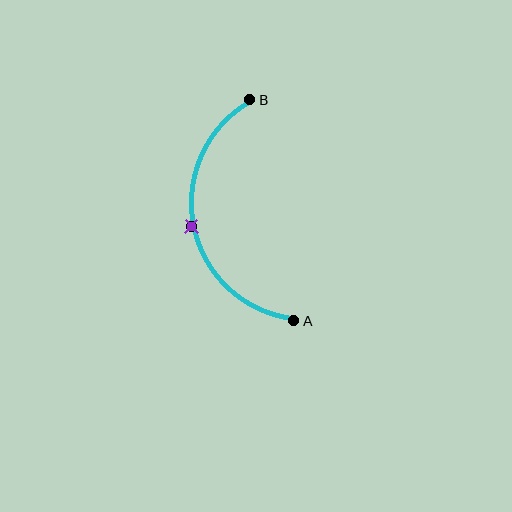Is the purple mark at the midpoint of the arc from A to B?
Yes. The purple mark lies on the arc at equal arc-length from both A and B — it is the arc midpoint.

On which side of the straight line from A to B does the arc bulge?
The arc bulges to the left of the straight line connecting A and B.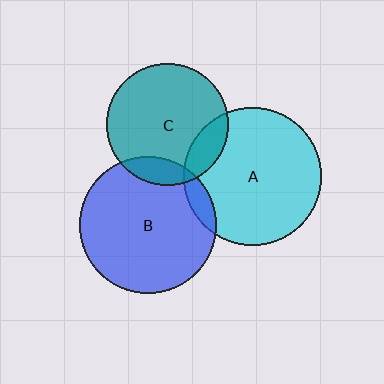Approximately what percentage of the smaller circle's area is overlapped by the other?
Approximately 15%.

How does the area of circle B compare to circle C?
Approximately 1.3 times.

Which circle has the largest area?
Circle A (cyan).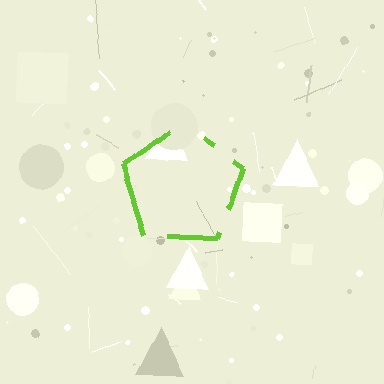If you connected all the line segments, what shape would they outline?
They would outline a pentagon.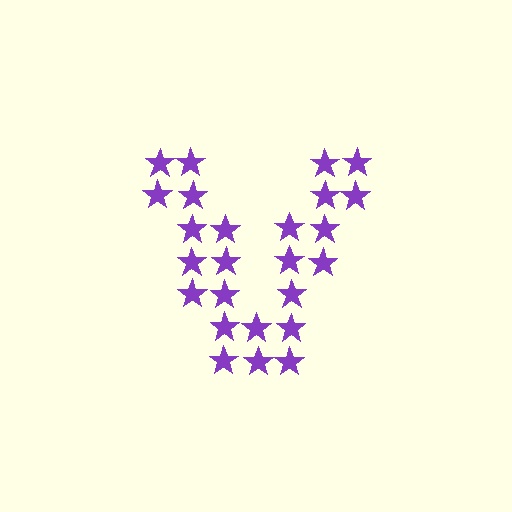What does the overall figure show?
The overall figure shows the letter V.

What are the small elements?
The small elements are stars.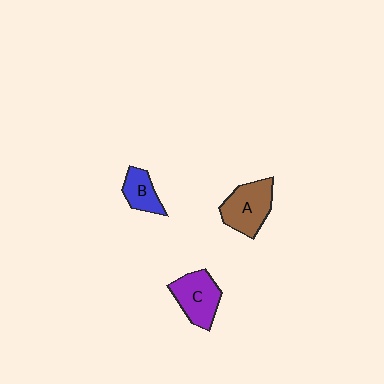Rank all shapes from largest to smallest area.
From largest to smallest: A (brown), C (purple), B (blue).